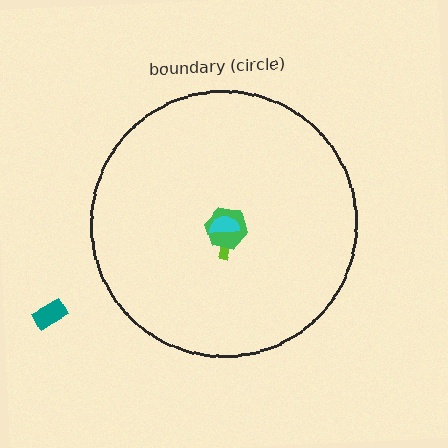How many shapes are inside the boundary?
3 inside, 1 outside.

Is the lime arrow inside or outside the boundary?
Inside.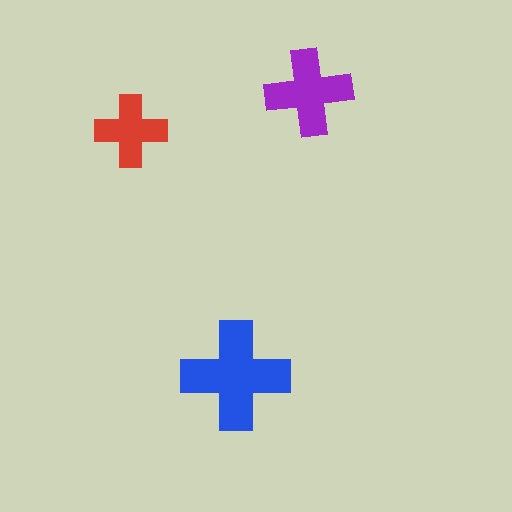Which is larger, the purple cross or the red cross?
The purple one.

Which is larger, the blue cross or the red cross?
The blue one.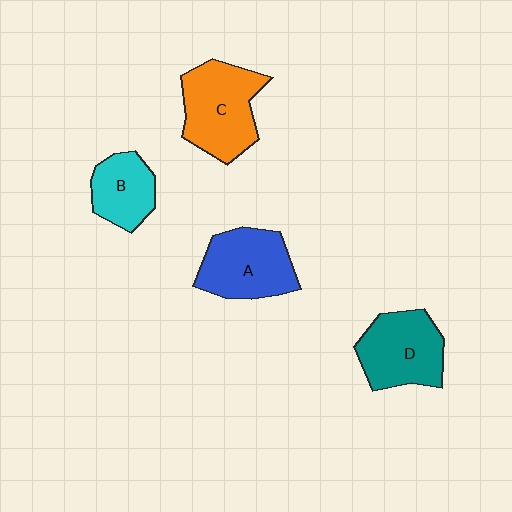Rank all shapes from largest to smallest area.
From largest to smallest: C (orange), A (blue), D (teal), B (cyan).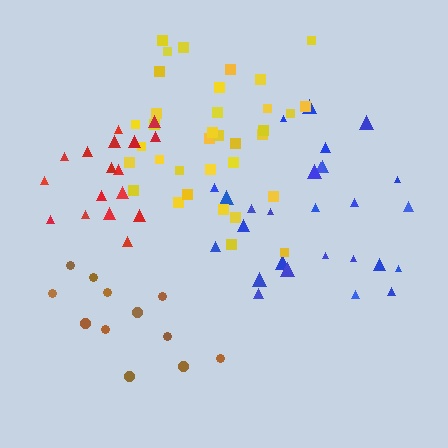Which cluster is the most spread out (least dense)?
Brown.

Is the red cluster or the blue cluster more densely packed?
Red.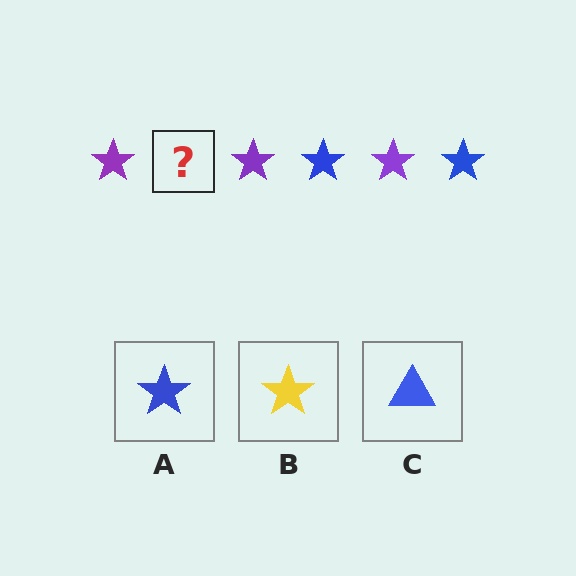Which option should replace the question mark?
Option A.